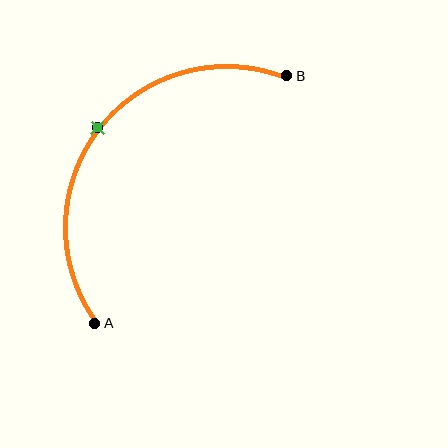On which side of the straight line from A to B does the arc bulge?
The arc bulges above and to the left of the straight line connecting A and B.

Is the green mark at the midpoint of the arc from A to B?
Yes. The green mark lies on the arc at equal arc-length from both A and B — it is the arc midpoint.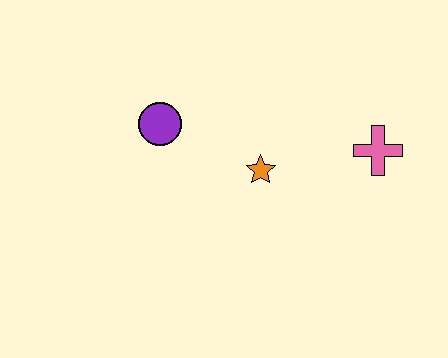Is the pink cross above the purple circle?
No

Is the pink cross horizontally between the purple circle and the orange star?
No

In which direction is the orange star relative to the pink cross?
The orange star is to the left of the pink cross.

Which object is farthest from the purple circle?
The pink cross is farthest from the purple circle.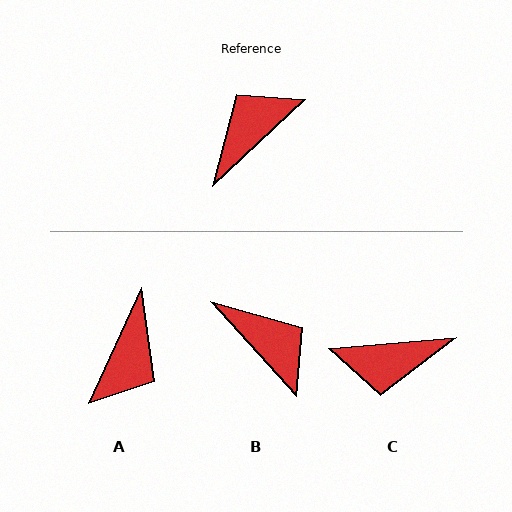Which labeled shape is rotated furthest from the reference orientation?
A, about 158 degrees away.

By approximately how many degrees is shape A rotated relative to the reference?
Approximately 158 degrees clockwise.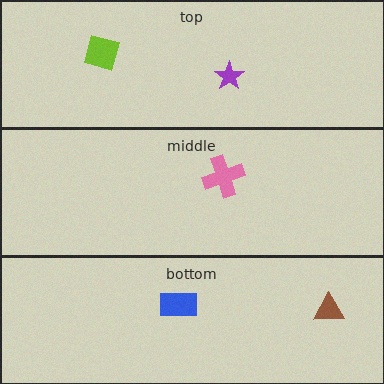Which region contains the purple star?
The top region.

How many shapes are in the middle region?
1.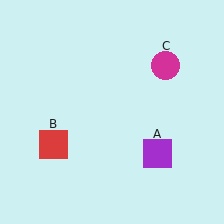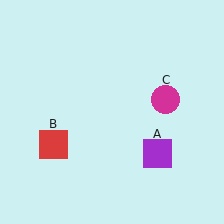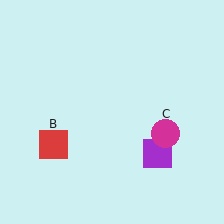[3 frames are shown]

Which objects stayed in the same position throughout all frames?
Purple square (object A) and red square (object B) remained stationary.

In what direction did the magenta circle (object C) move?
The magenta circle (object C) moved down.